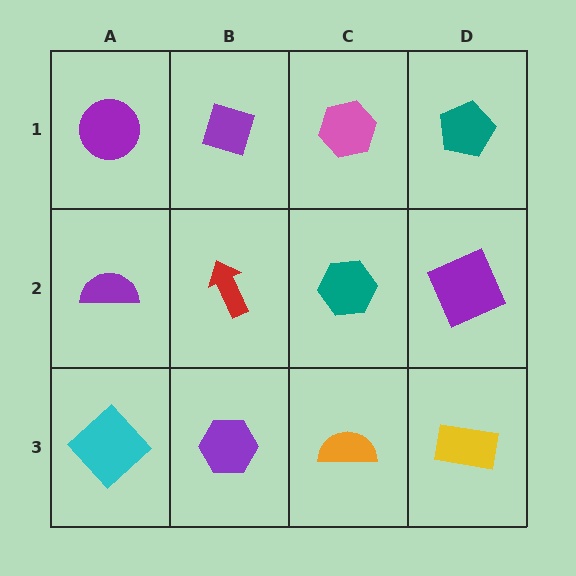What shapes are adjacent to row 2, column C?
A pink hexagon (row 1, column C), an orange semicircle (row 3, column C), a red arrow (row 2, column B), a purple square (row 2, column D).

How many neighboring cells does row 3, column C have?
3.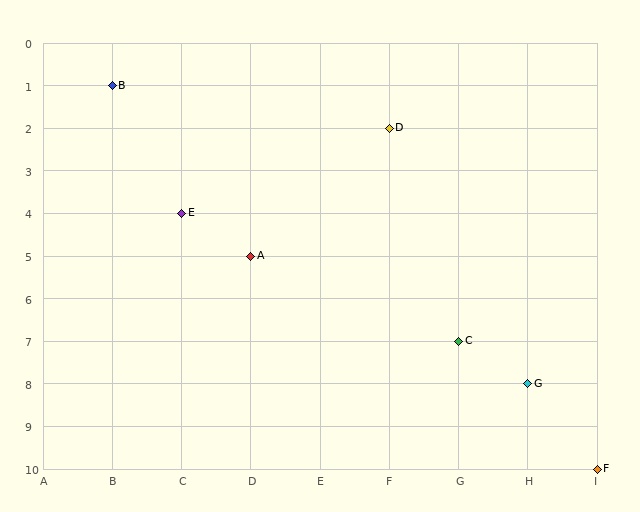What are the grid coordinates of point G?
Point G is at grid coordinates (H, 8).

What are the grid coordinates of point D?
Point D is at grid coordinates (F, 2).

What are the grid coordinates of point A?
Point A is at grid coordinates (D, 5).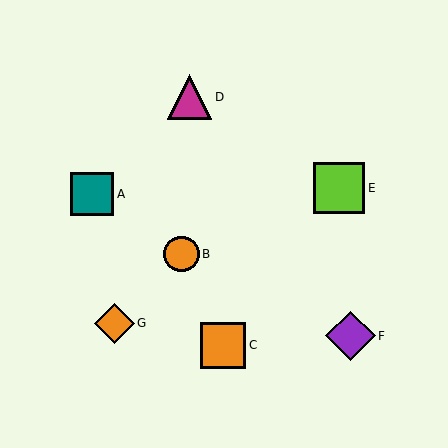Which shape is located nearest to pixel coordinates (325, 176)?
The lime square (labeled E) at (339, 188) is nearest to that location.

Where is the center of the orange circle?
The center of the orange circle is at (182, 254).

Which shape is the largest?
The lime square (labeled E) is the largest.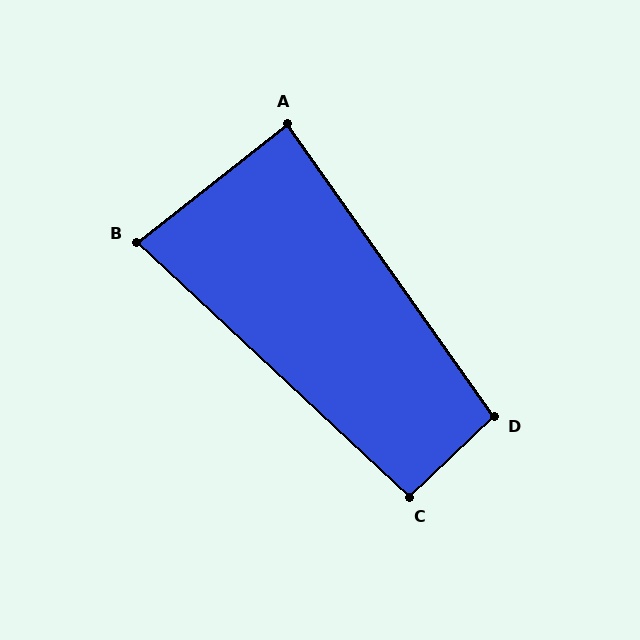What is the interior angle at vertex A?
Approximately 87 degrees (approximately right).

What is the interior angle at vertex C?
Approximately 93 degrees (approximately right).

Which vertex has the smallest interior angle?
B, at approximately 81 degrees.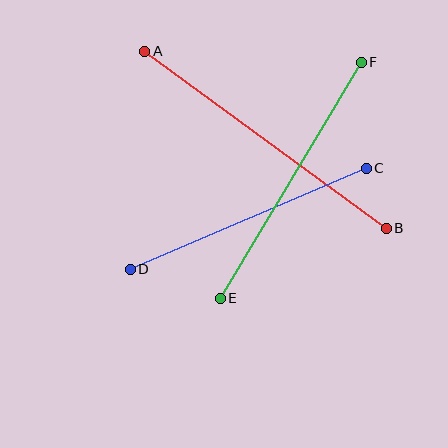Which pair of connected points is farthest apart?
Points A and B are farthest apart.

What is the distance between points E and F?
The distance is approximately 275 pixels.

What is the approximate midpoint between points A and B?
The midpoint is at approximately (265, 140) pixels.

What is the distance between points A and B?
The distance is approximately 299 pixels.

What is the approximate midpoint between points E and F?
The midpoint is at approximately (291, 180) pixels.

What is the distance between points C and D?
The distance is approximately 257 pixels.